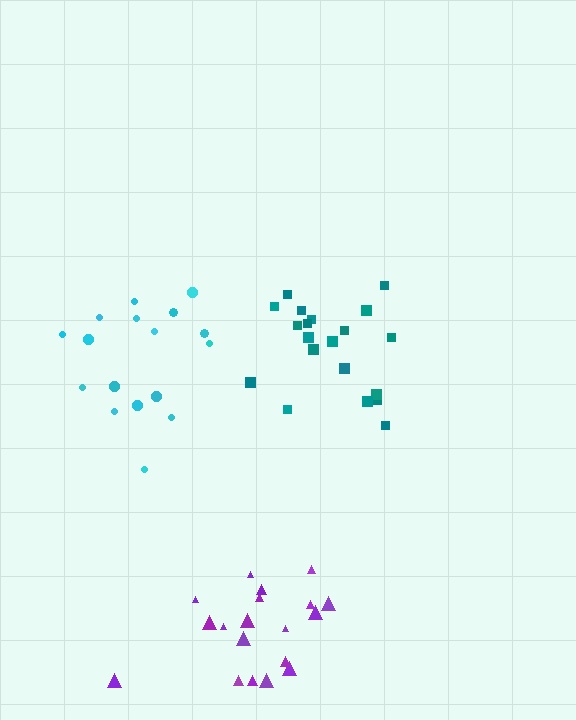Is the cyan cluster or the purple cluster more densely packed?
Cyan.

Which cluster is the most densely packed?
Teal.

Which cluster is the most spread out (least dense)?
Purple.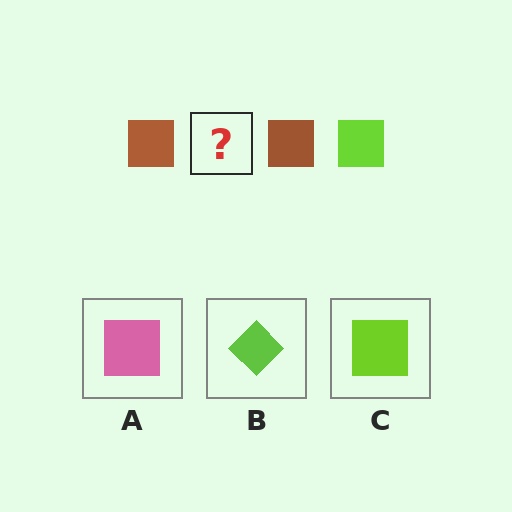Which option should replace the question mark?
Option C.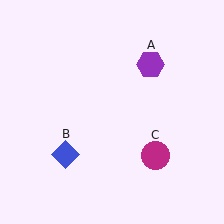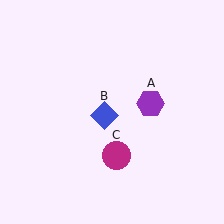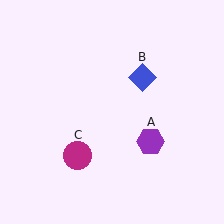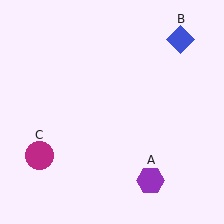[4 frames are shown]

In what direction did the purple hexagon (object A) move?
The purple hexagon (object A) moved down.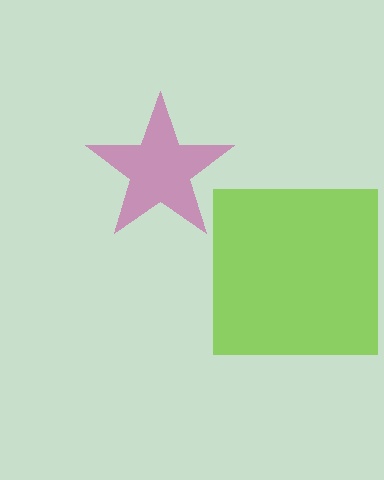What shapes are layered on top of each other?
The layered shapes are: a lime square, a magenta star.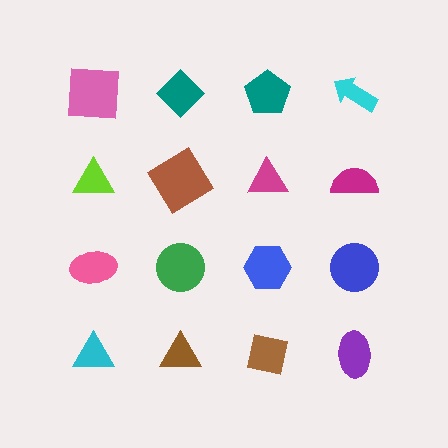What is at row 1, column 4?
A cyan arrow.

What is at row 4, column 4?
A purple ellipse.